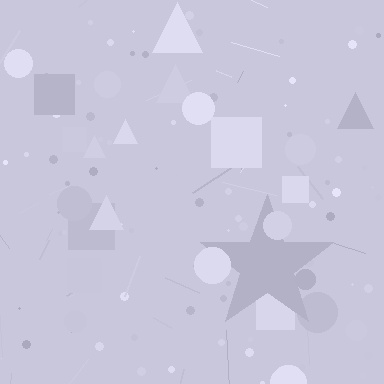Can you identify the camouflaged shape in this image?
The camouflaged shape is a star.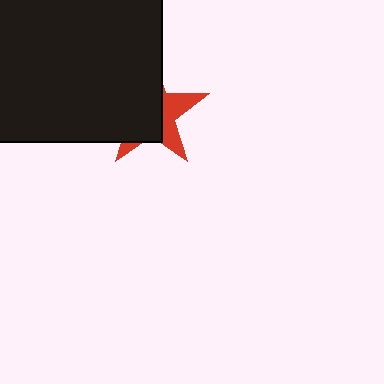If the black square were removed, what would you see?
You would see the complete red star.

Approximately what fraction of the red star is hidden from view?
Roughly 65% of the red star is hidden behind the black square.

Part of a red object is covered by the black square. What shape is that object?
It is a star.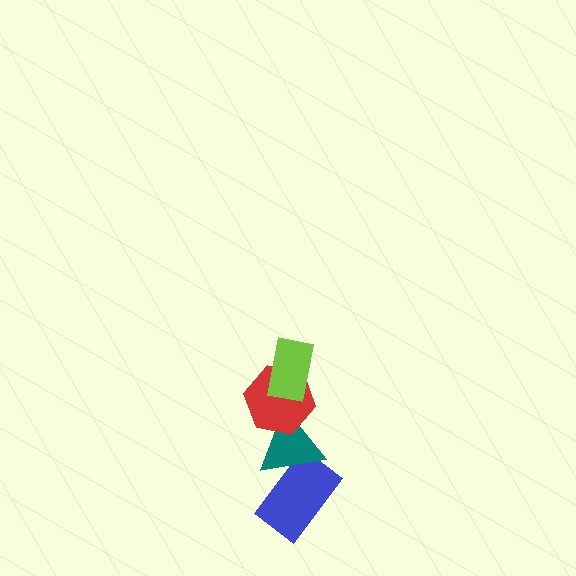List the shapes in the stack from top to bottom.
From top to bottom: the lime rectangle, the red hexagon, the teal triangle, the blue rectangle.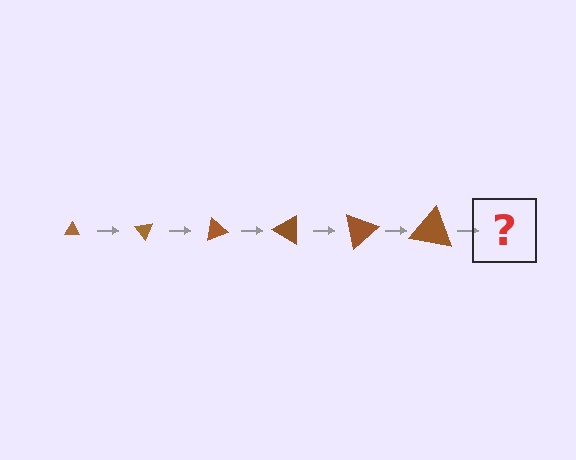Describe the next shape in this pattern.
It should be a triangle, larger than the previous one and rotated 300 degrees from the start.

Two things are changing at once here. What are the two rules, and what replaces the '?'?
The two rules are that the triangle grows larger each step and it rotates 50 degrees each step. The '?' should be a triangle, larger than the previous one and rotated 300 degrees from the start.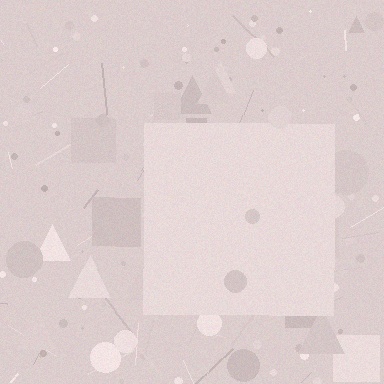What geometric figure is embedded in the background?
A square is embedded in the background.